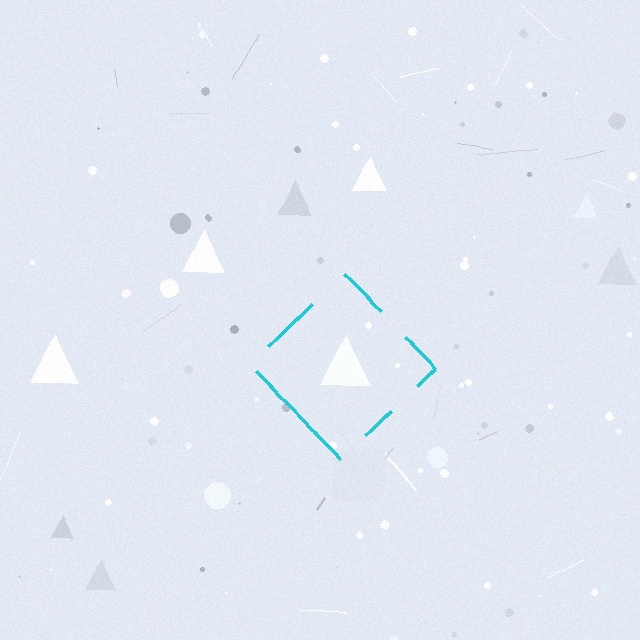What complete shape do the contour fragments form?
The contour fragments form a diamond.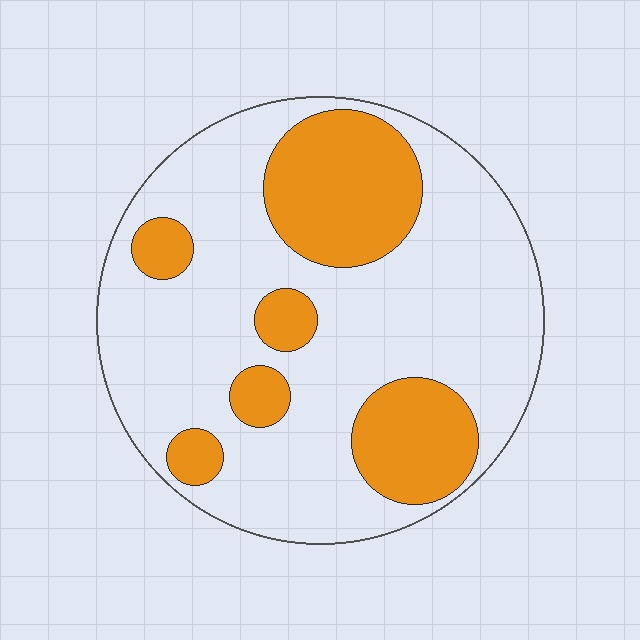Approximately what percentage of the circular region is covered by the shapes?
Approximately 30%.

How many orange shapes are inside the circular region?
6.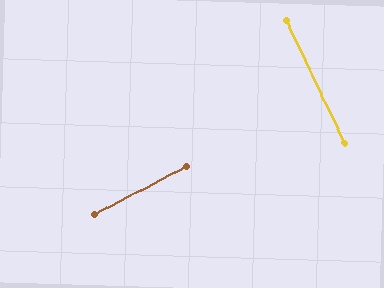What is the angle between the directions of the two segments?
Approximately 88 degrees.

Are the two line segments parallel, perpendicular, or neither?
Perpendicular — they meet at approximately 88°.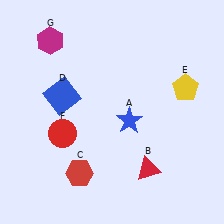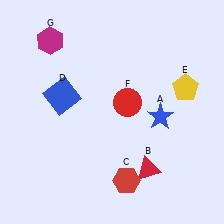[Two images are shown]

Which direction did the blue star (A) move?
The blue star (A) moved right.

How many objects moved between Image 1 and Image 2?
3 objects moved between the two images.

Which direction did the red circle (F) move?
The red circle (F) moved right.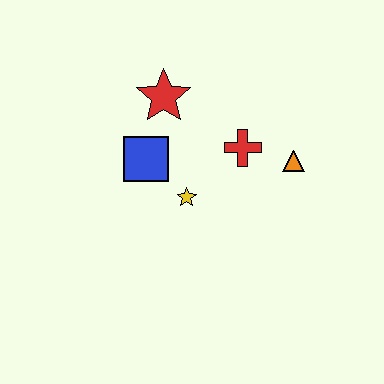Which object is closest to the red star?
The blue square is closest to the red star.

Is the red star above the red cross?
Yes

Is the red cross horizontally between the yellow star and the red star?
No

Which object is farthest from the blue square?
The orange triangle is farthest from the blue square.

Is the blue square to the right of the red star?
No